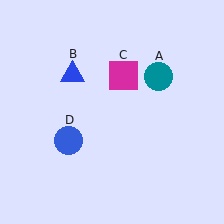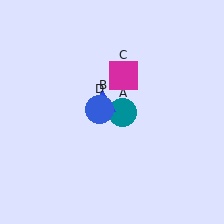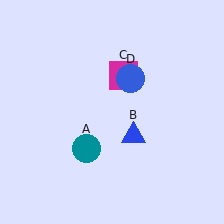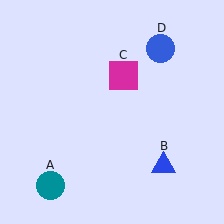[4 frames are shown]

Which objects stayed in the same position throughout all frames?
Magenta square (object C) remained stationary.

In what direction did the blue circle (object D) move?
The blue circle (object D) moved up and to the right.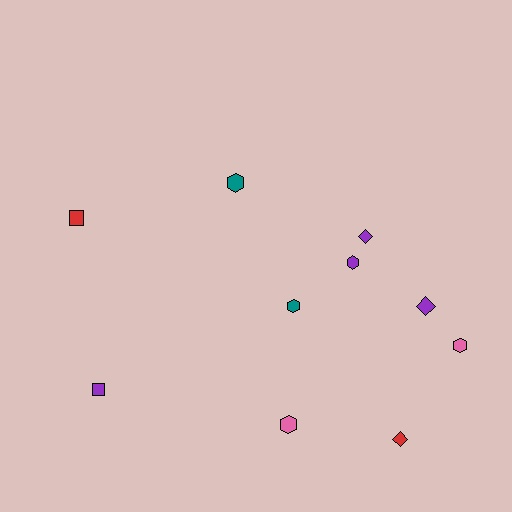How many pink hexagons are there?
There are 2 pink hexagons.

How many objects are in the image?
There are 10 objects.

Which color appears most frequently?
Purple, with 4 objects.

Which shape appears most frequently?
Hexagon, with 5 objects.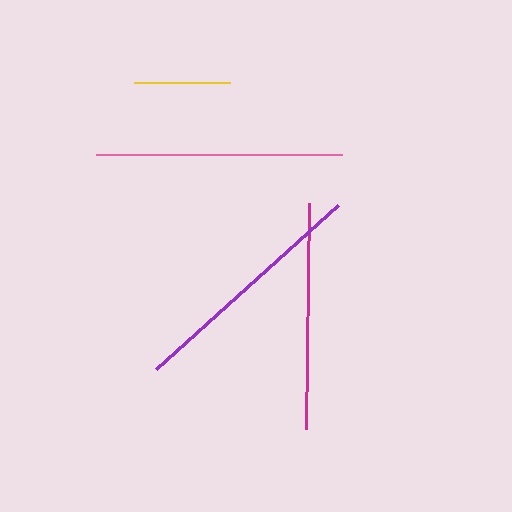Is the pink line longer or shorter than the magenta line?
The pink line is longer than the magenta line.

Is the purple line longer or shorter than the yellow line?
The purple line is longer than the yellow line.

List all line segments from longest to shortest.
From longest to shortest: pink, purple, magenta, yellow.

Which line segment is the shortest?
The yellow line is the shortest at approximately 96 pixels.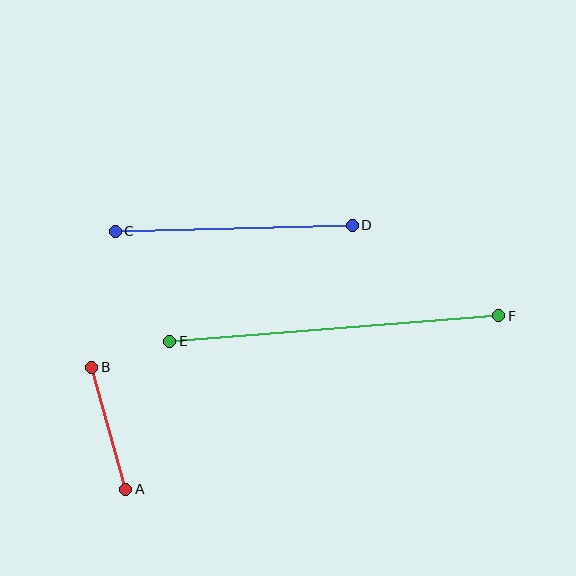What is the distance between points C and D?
The distance is approximately 237 pixels.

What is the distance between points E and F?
The distance is approximately 330 pixels.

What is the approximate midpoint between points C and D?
The midpoint is at approximately (234, 228) pixels.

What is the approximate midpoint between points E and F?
The midpoint is at approximately (334, 328) pixels.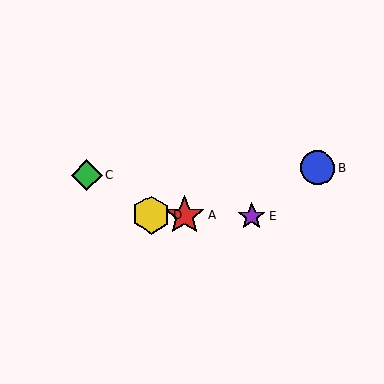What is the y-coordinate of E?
Object E is at y≈216.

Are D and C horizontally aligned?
No, D is at y≈215 and C is at y≈175.